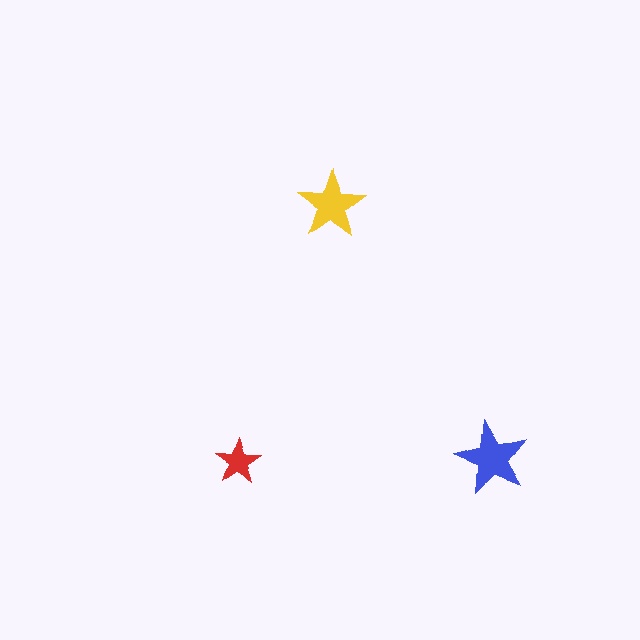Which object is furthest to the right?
The blue star is rightmost.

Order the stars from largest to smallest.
the blue one, the yellow one, the red one.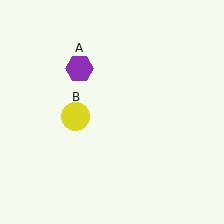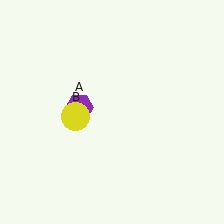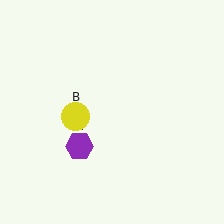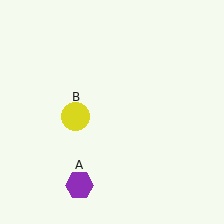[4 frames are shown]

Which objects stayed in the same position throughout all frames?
Yellow circle (object B) remained stationary.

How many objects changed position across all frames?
1 object changed position: purple hexagon (object A).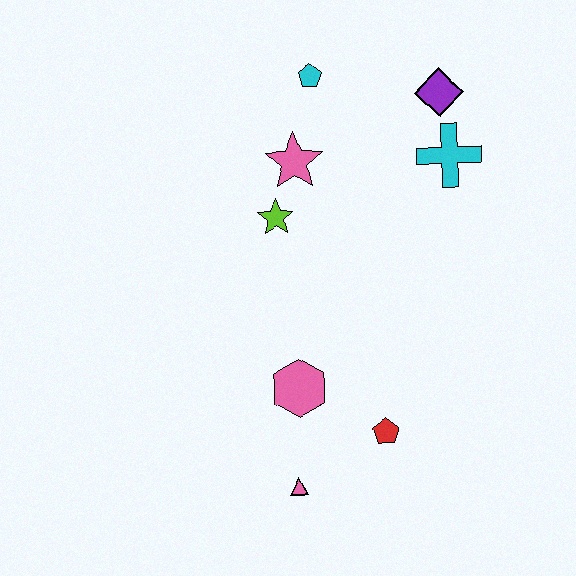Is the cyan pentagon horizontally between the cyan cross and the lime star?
Yes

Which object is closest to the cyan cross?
The purple diamond is closest to the cyan cross.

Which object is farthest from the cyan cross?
The pink triangle is farthest from the cyan cross.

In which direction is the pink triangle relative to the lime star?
The pink triangle is below the lime star.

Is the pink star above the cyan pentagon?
No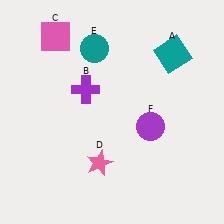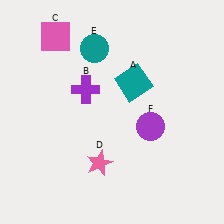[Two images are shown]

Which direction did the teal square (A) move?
The teal square (A) moved left.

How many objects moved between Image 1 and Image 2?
1 object moved between the two images.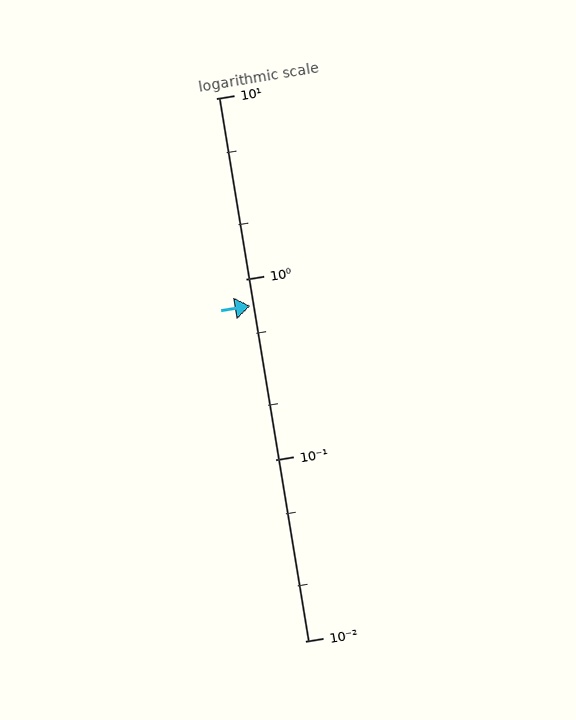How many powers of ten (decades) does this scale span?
The scale spans 3 decades, from 0.01 to 10.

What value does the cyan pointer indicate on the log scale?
The pointer indicates approximately 0.71.